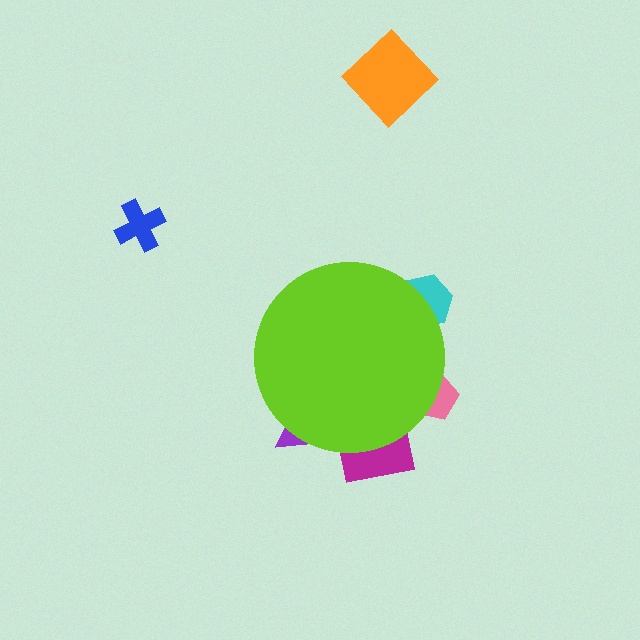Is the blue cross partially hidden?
No, the blue cross is fully visible.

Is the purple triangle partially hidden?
Yes, the purple triangle is partially hidden behind the lime circle.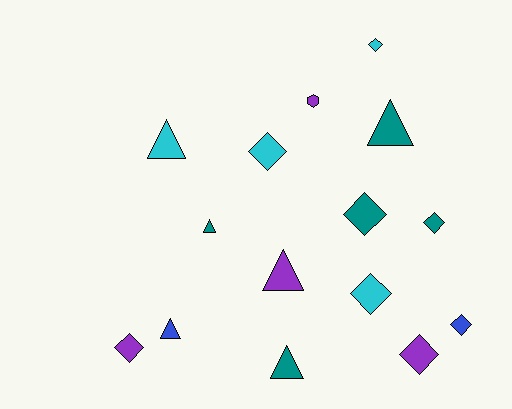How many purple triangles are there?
There is 1 purple triangle.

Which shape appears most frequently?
Diamond, with 8 objects.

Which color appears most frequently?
Teal, with 5 objects.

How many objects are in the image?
There are 15 objects.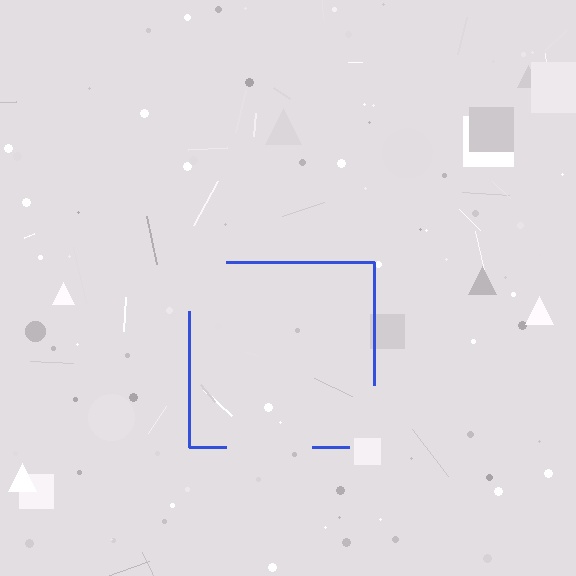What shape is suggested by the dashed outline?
The dashed outline suggests a square.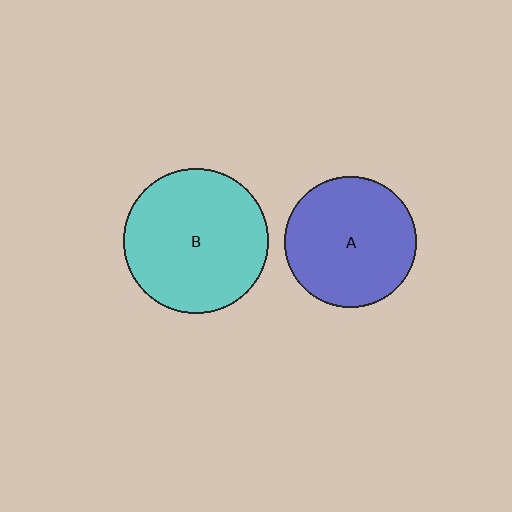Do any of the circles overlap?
No, none of the circles overlap.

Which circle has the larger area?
Circle B (cyan).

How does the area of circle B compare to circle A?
Approximately 1.2 times.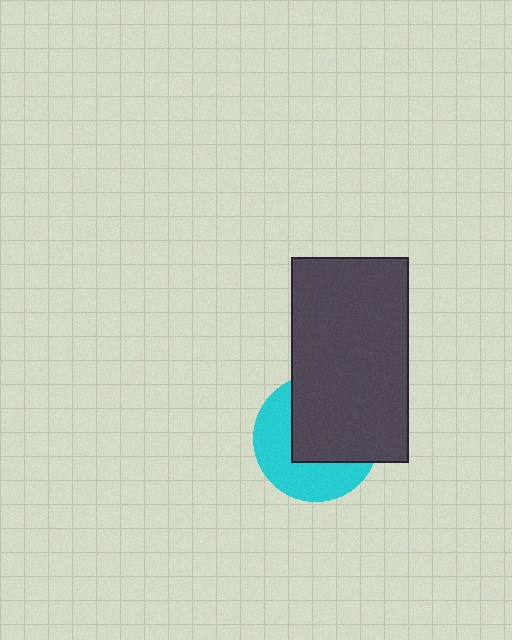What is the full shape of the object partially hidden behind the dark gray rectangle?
The partially hidden object is a cyan circle.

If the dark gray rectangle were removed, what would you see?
You would see the complete cyan circle.